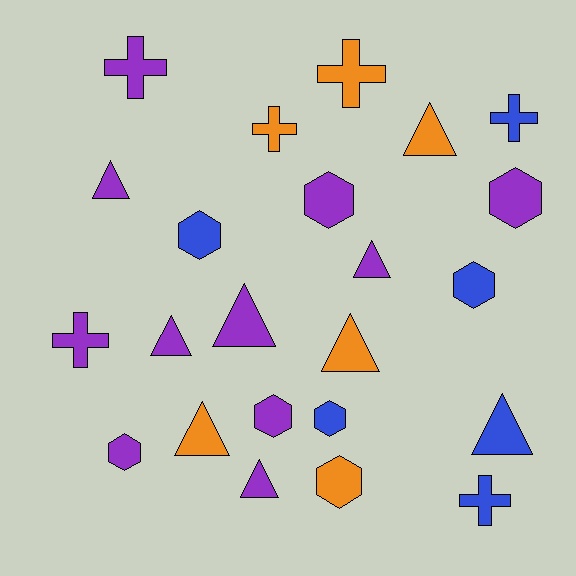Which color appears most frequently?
Purple, with 11 objects.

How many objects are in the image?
There are 23 objects.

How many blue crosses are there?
There are 2 blue crosses.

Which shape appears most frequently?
Triangle, with 9 objects.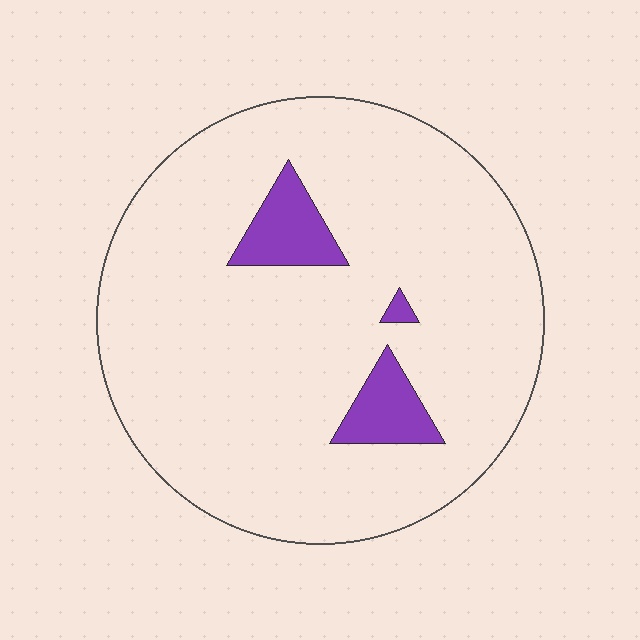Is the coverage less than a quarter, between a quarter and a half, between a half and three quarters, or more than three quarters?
Less than a quarter.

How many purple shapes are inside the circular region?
3.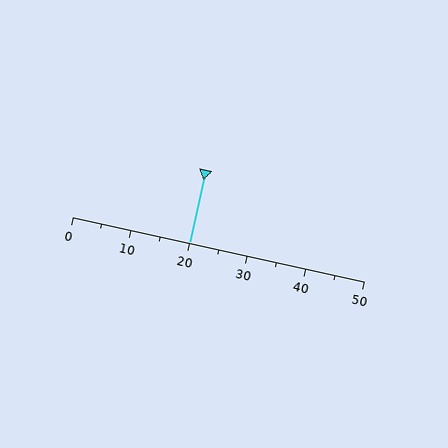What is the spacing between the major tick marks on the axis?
The major ticks are spaced 10 apart.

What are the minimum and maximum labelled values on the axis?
The axis runs from 0 to 50.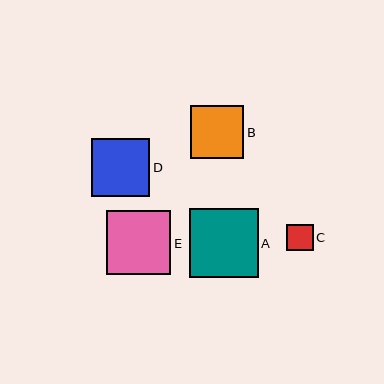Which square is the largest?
Square A is the largest with a size of approximately 69 pixels.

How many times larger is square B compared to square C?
Square B is approximately 2.0 times the size of square C.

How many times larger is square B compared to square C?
Square B is approximately 2.0 times the size of square C.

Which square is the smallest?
Square C is the smallest with a size of approximately 26 pixels.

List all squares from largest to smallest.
From largest to smallest: A, E, D, B, C.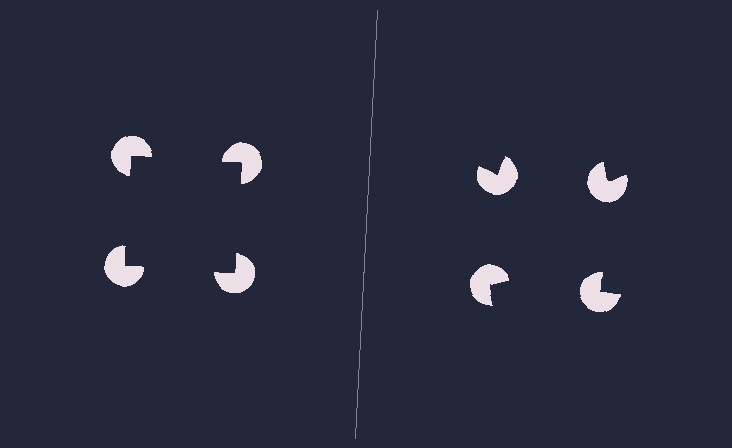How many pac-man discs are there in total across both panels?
8 — 4 on each side.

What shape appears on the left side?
An illusory square.